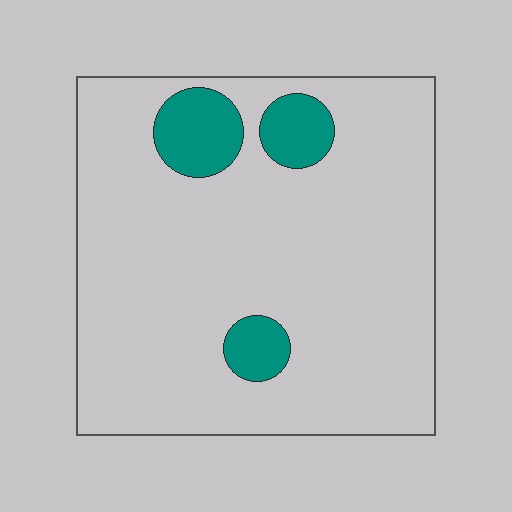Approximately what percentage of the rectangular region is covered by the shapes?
Approximately 10%.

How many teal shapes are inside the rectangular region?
3.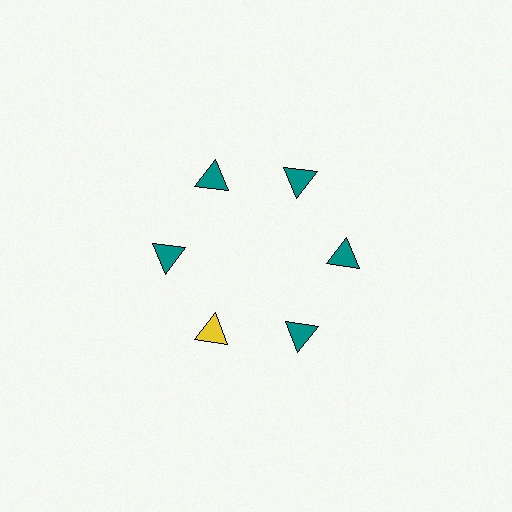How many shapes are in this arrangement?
There are 6 shapes arranged in a ring pattern.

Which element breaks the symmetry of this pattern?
The yellow triangle at roughly the 7 o'clock position breaks the symmetry. All other shapes are teal triangles.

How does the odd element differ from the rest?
It has a different color: yellow instead of teal.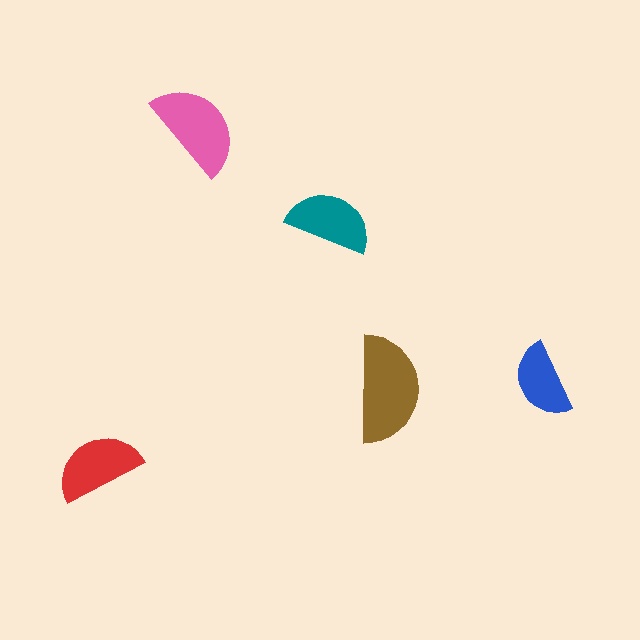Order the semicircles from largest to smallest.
the brown one, the pink one, the red one, the teal one, the blue one.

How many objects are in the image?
There are 5 objects in the image.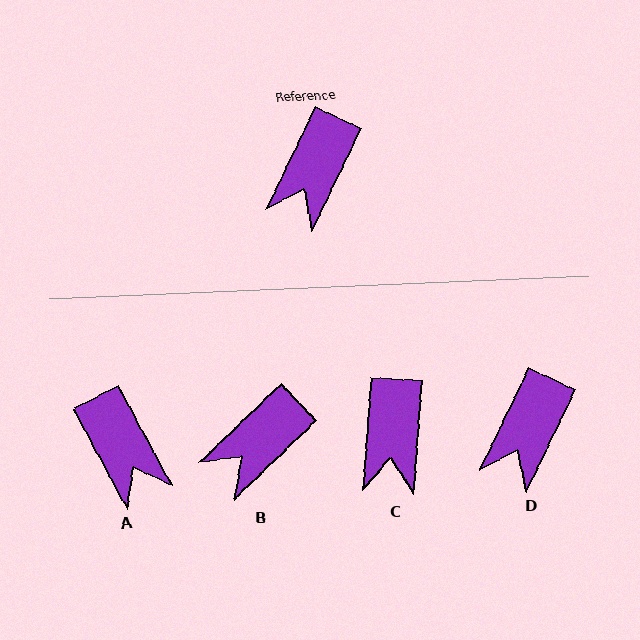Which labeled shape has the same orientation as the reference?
D.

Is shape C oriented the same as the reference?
No, it is off by about 22 degrees.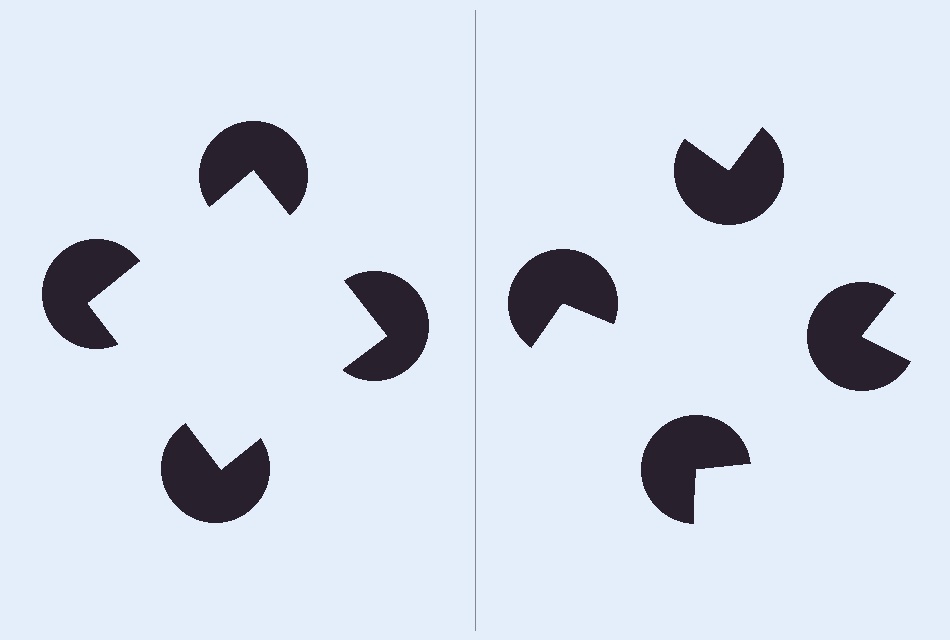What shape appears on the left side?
An illusory square.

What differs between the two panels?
The pac-man discs are positioned identically on both sides; only the wedge orientations differ. On the left they align to a square; on the right they are misaligned.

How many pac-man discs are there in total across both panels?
8 — 4 on each side.